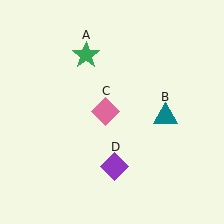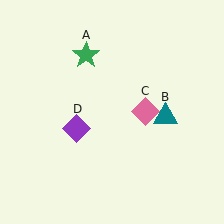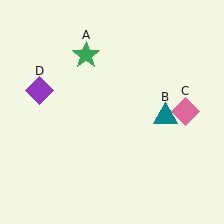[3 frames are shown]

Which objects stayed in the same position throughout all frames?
Green star (object A) and teal triangle (object B) remained stationary.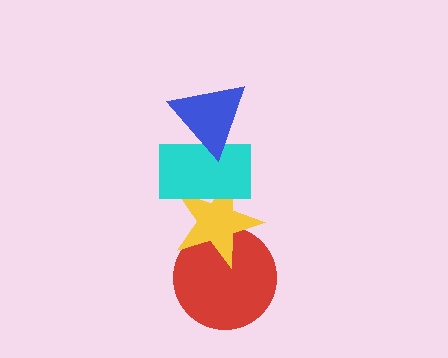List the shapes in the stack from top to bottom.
From top to bottom: the blue triangle, the cyan rectangle, the yellow star, the red circle.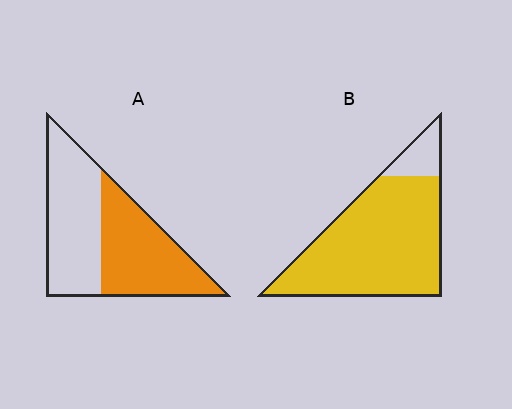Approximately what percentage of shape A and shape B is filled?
A is approximately 50% and B is approximately 90%.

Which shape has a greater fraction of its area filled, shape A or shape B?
Shape B.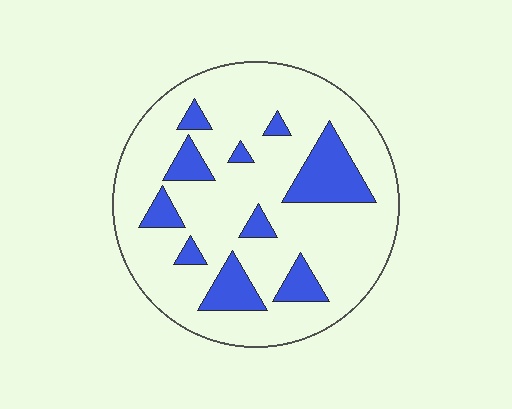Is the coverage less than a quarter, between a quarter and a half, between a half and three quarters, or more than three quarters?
Less than a quarter.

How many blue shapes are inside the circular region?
10.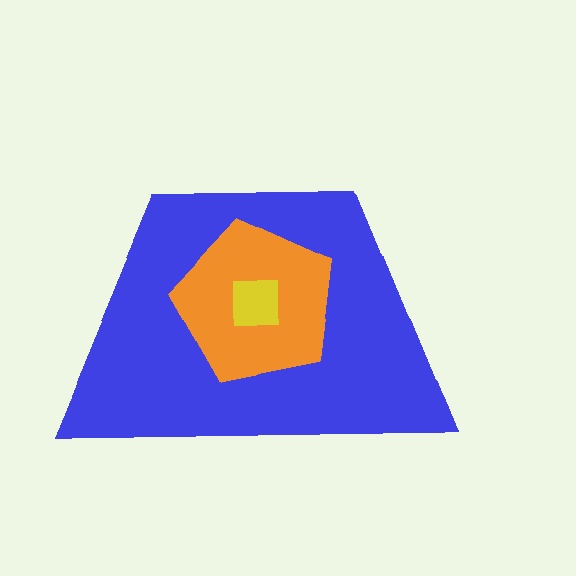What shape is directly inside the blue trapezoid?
The orange pentagon.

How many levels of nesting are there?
3.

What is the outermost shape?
The blue trapezoid.